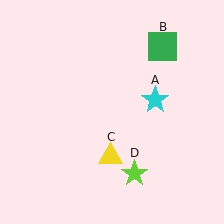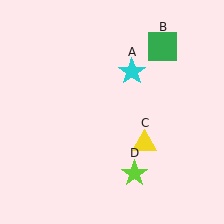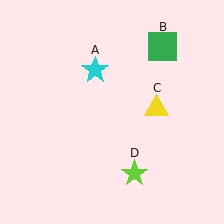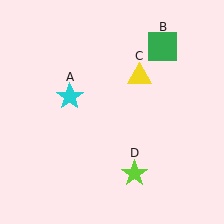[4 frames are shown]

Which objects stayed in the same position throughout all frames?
Green square (object B) and lime star (object D) remained stationary.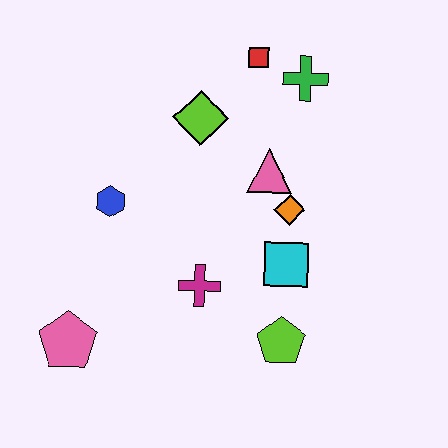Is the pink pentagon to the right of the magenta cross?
No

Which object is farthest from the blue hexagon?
The green cross is farthest from the blue hexagon.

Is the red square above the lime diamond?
Yes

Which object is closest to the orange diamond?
The pink triangle is closest to the orange diamond.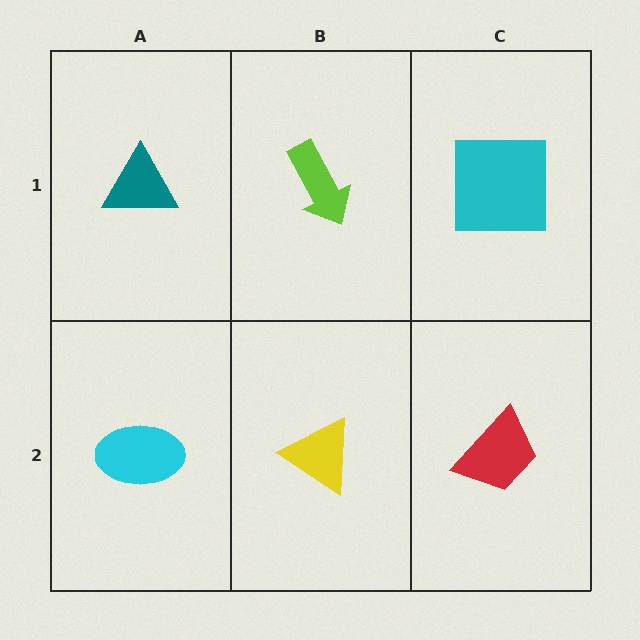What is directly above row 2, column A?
A teal triangle.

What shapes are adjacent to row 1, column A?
A cyan ellipse (row 2, column A), a lime arrow (row 1, column B).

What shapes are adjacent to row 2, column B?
A lime arrow (row 1, column B), a cyan ellipse (row 2, column A), a red trapezoid (row 2, column C).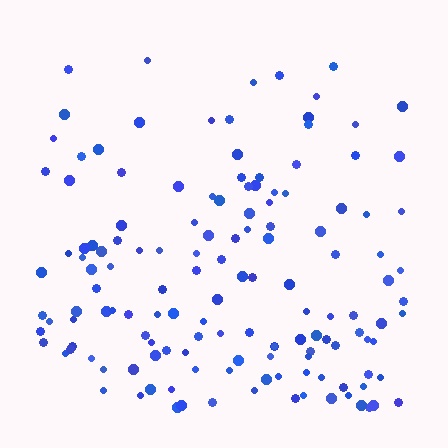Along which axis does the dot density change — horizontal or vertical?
Vertical.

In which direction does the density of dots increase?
From top to bottom, with the bottom side densest.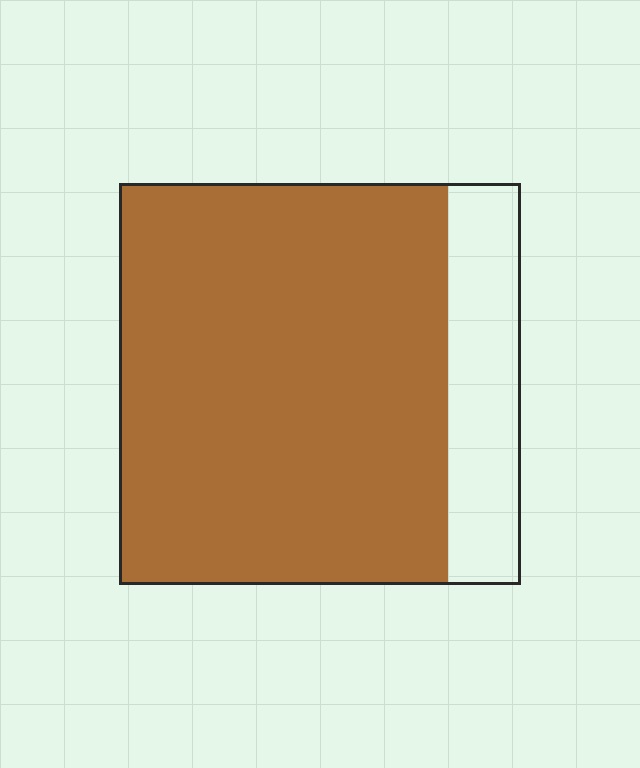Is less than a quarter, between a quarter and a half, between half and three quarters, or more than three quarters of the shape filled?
More than three quarters.